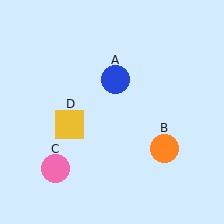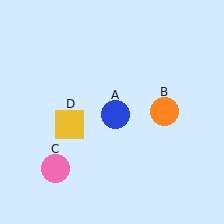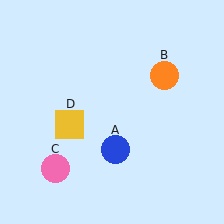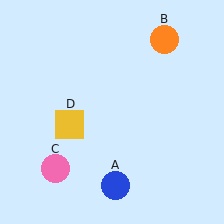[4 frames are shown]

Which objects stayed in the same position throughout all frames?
Pink circle (object C) and yellow square (object D) remained stationary.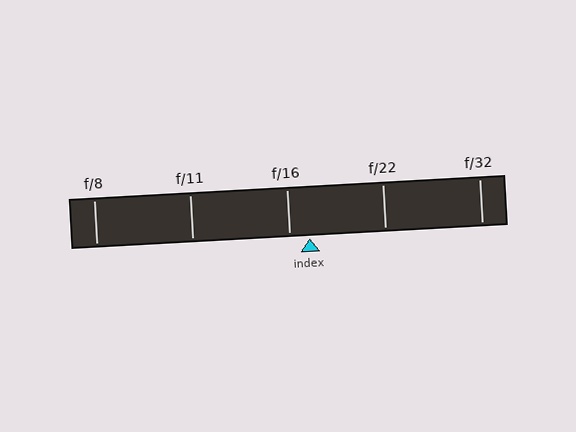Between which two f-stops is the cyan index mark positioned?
The index mark is between f/16 and f/22.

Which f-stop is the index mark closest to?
The index mark is closest to f/16.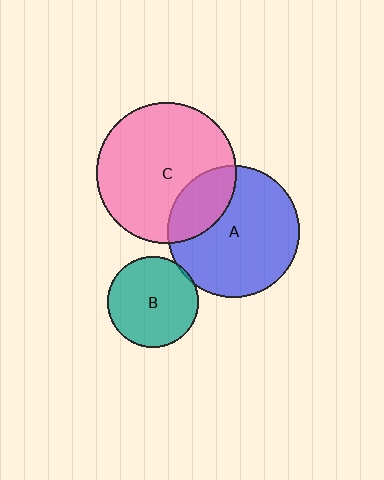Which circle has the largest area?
Circle C (pink).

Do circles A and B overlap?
Yes.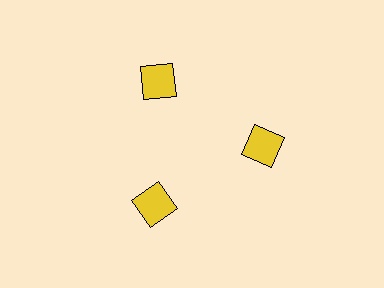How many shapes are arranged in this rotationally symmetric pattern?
There are 3 shapes, arranged in 3 groups of 1.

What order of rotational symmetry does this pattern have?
This pattern has 3-fold rotational symmetry.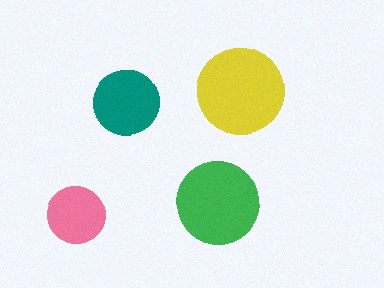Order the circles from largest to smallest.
the yellow one, the green one, the teal one, the pink one.